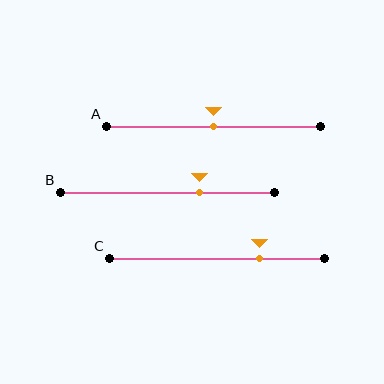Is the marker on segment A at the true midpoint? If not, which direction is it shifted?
Yes, the marker on segment A is at the true midpoint.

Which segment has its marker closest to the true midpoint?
Segment A has its marker closest to the true midpoint.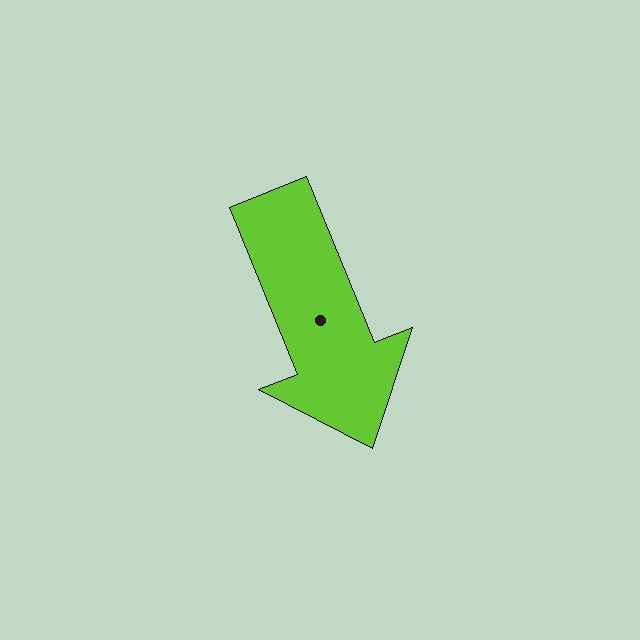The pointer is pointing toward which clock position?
Roughly 5 o'clock.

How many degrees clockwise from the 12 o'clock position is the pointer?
Approximately 158 degrees.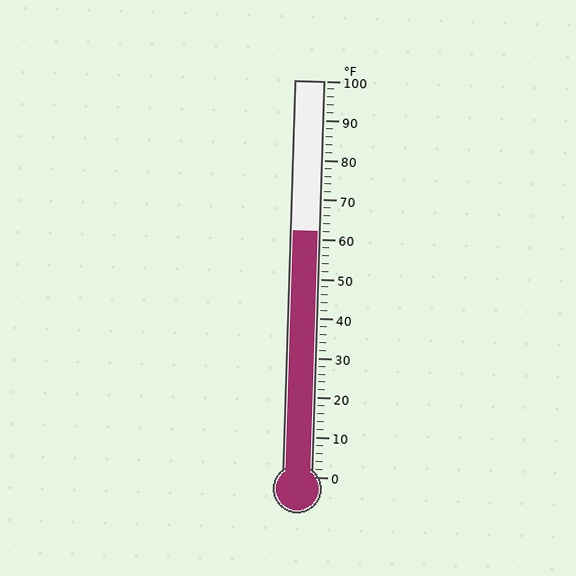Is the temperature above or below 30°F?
The temperature is above 30°F.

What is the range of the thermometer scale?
The thermometer scale ranges from 0°F to 100°F.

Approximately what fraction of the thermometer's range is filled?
The thermometer is filled to approximately 60% of its range.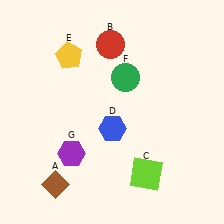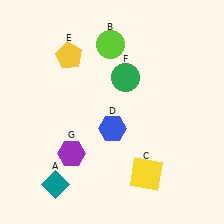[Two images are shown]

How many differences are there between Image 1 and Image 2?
There are 3 differences between the two images.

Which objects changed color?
A changed from brown to teal. B changed from red to lime. C changed from lime to yellow.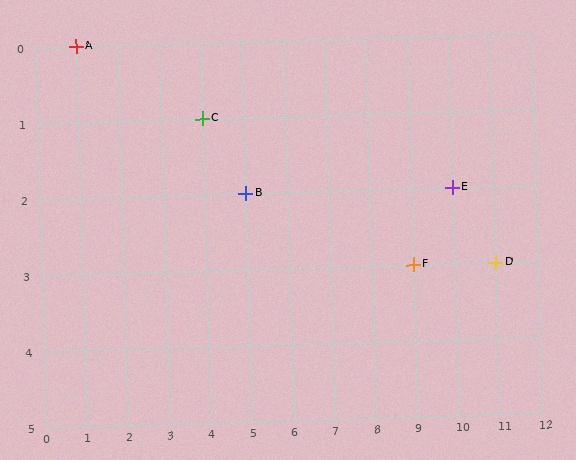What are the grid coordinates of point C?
Point C is at grid coordinates (4, 1).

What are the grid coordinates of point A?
Point A is at grid coordinates (1, 0).